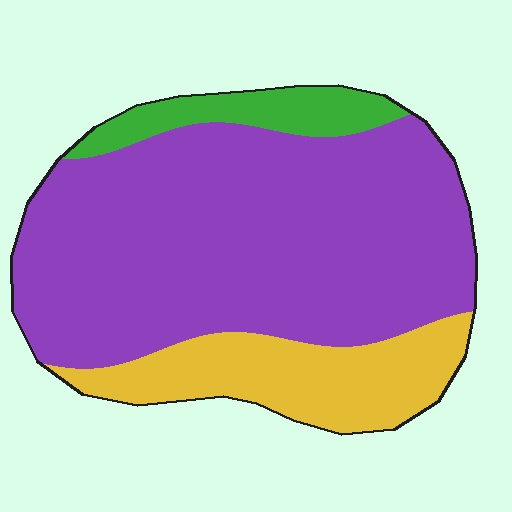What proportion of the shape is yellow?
Yellow covers around 20% of the shape.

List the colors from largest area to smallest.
From largest to smallest: purple, yellow, green.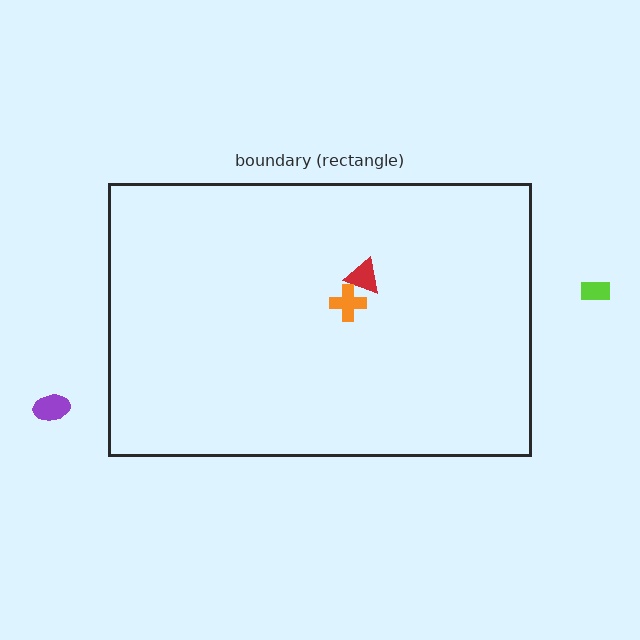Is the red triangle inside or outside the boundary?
Inside.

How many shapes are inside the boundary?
2 inside, 2 outside.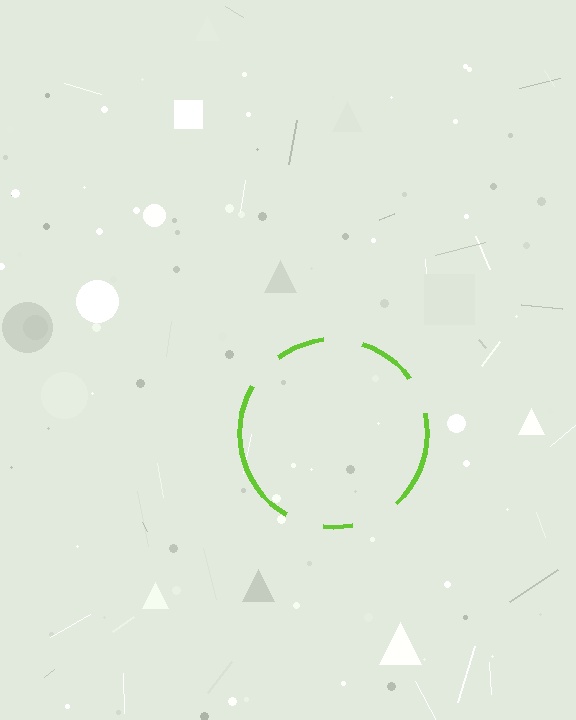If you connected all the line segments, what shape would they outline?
They would outline a circle.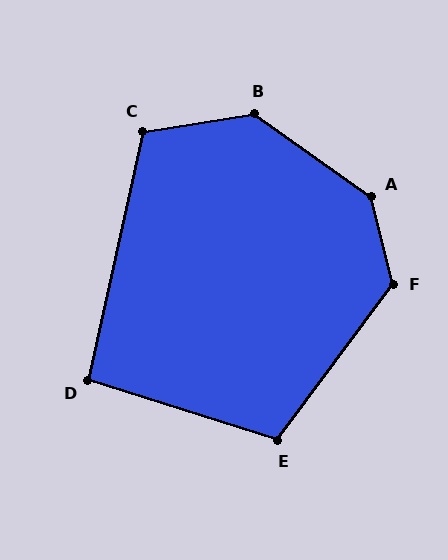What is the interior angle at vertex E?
Approximately 109 degrees (obtuse).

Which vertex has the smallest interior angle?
D, at approximately 95 degrees.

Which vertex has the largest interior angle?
A, at approximately 139 degrees.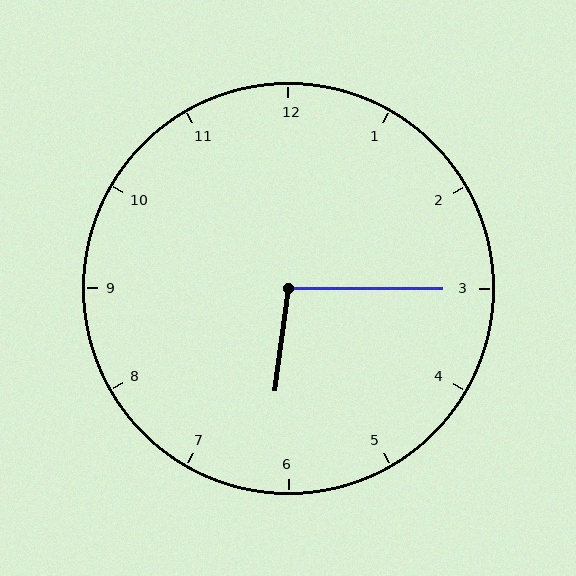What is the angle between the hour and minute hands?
Approximately 98 degrees.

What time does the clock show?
6:15.